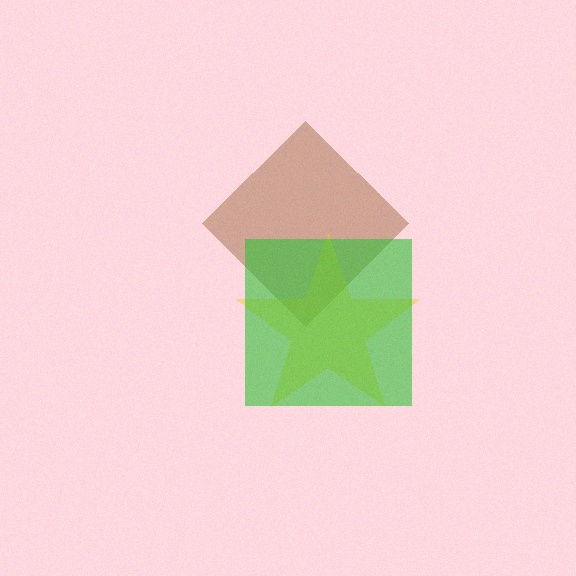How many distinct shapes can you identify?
There are 3 distinct shapes: a brown diamond, a yellow star, a green square.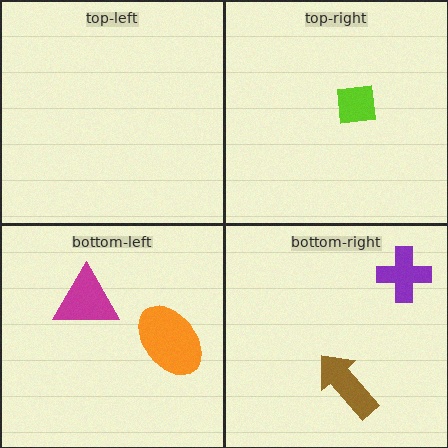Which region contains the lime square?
The top-right region.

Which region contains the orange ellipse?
The bottom-left region.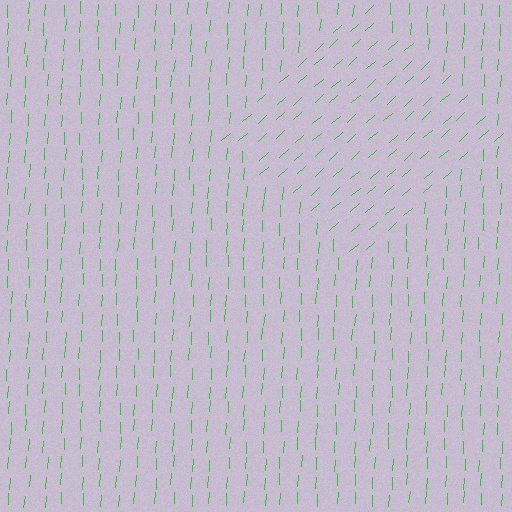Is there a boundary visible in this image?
Yes, there is a texture boundary formed by a change in line orientation.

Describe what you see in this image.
The image is filled with small green line segments. A diamond region in the image has lines oriented differently from the surrounding lines, creating a visible texture boundary.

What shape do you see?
I see a diamond.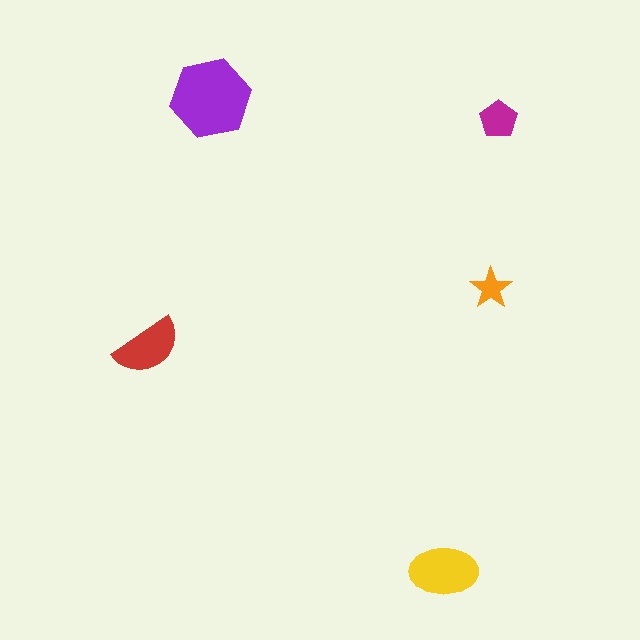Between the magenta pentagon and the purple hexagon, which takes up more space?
The purple hexagon.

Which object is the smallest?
The orange star.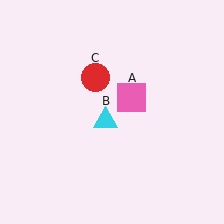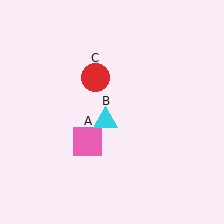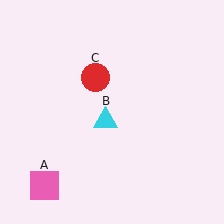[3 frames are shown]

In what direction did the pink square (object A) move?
The pink square (object A) moved down and to the left.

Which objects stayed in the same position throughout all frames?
Cyan triangle (object B) and red circle (object C) remained stationary.